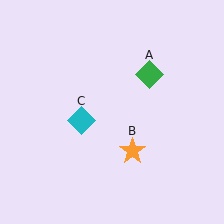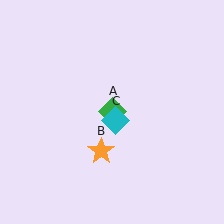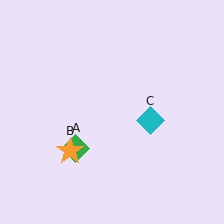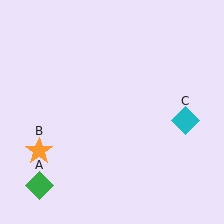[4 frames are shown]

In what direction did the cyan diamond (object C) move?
The cyan diamond (object C) moved right.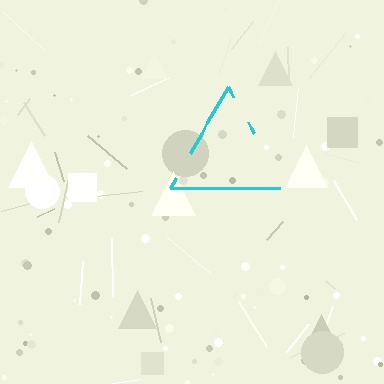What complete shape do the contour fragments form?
The contour fragments form a triangle.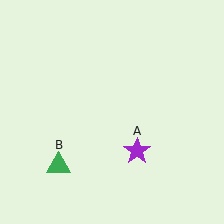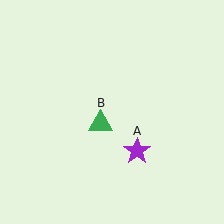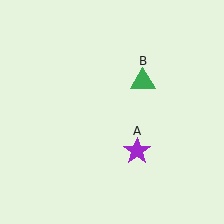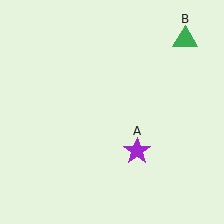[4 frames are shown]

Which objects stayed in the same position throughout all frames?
Purple star (object A) remained stationary.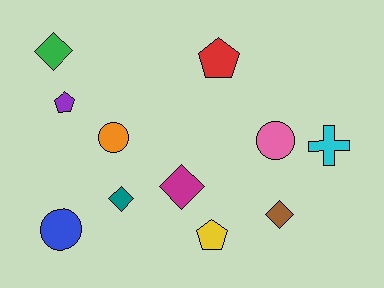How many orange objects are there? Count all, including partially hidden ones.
There is 1 orange object.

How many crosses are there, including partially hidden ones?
There is 1 cross.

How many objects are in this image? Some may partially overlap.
There are 11 objects.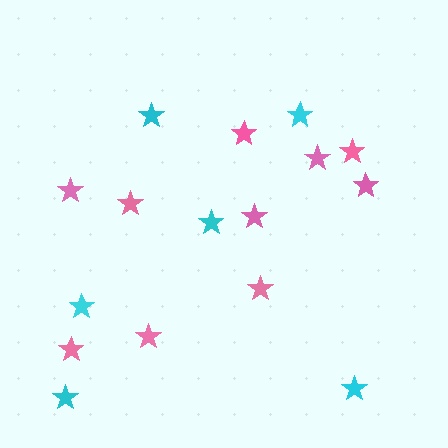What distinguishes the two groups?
There are 2 groups: one group of pink stars (10) and one group of cyan stars (6).